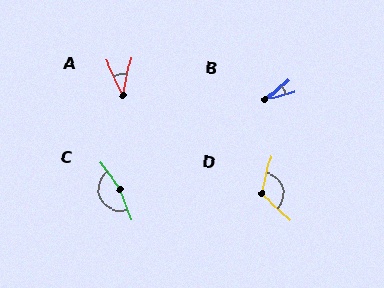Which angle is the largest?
C, at approximately 163 degrees.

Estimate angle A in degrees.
Approximately 39 degrees.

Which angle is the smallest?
B, at approximately 26 degrees.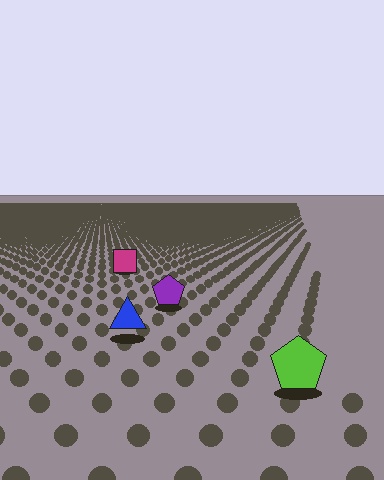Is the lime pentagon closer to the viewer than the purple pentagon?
Yes. The lime pentagon is closer — you can tell from the texture gradient: the ground texture is coarser near it.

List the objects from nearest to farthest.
From nearest to farthest: the lime pentagon, the blue triangle, the purple pentagon, the magenta square.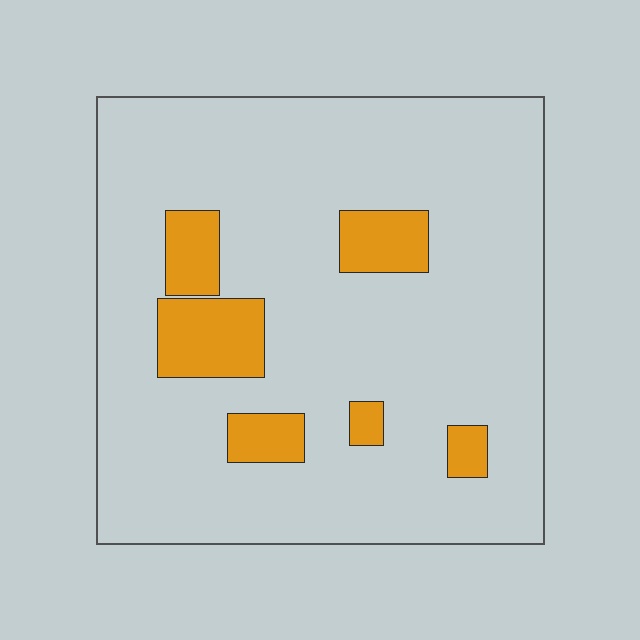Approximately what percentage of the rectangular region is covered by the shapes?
Approximately 15%.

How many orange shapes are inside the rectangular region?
6.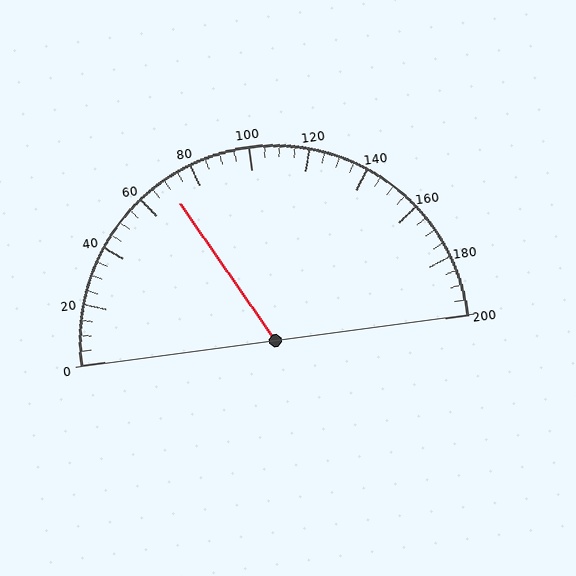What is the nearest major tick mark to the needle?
The nearest major tick mark is 80.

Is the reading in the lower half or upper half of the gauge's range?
The reading is in the lower half of the range (0 to 200).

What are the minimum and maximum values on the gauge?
The gauge ranges from 0 to 200.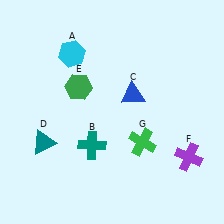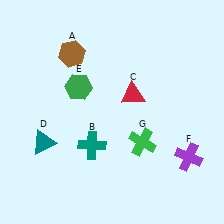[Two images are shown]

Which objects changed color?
A changed from cyan to brown. C changed from blue to red.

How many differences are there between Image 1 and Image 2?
There are 2 differences between the two images.